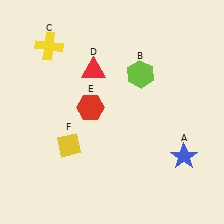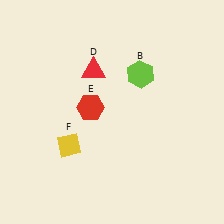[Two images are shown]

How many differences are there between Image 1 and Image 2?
There are 2 differences between the two images.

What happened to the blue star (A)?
The blue star (A) was removed in Image 2. It was in the bottom-right area of Image 1.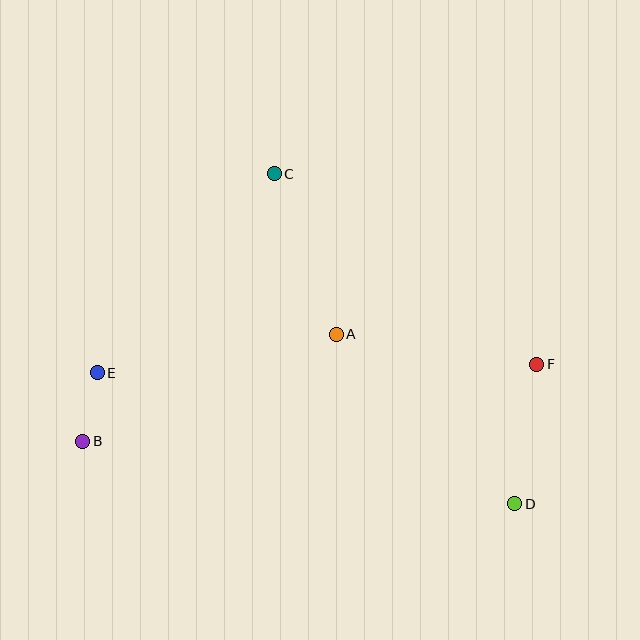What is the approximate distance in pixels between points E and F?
The distance between E and F is approximately 440 pixels.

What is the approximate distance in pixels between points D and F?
The distance between D and F is approximately 141 pixels.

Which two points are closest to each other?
Points B and E are closest to each other.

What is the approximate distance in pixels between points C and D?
The distance between C and D is approximately 408 pixels.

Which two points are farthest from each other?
Points B and F are farthest from each other.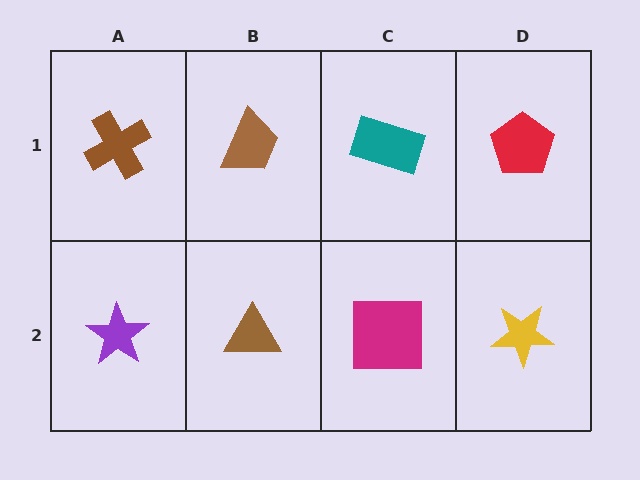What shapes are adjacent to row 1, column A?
A purple star (row 2, column A), a brown trapezoid (row 1, column B).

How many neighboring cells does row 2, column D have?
2.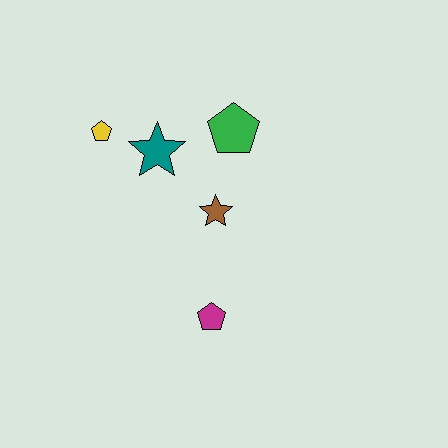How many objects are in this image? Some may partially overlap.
There are 5 objects.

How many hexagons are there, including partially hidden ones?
There are no hexagons.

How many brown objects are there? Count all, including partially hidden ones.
There is 1 brown object.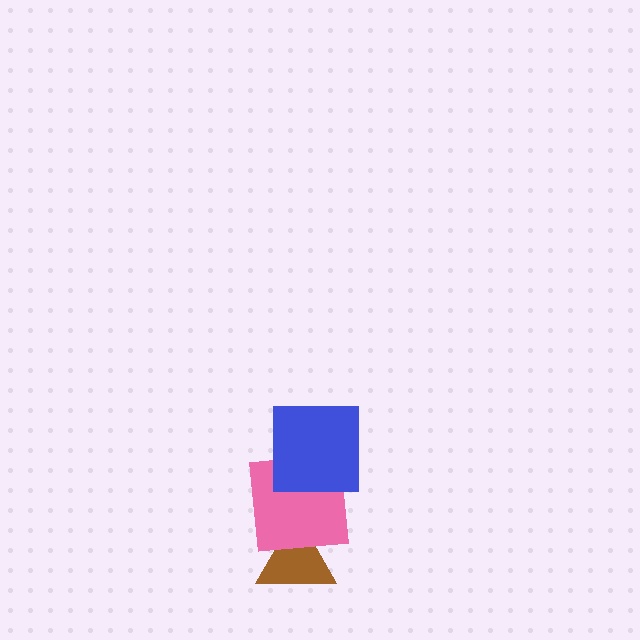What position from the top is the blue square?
The blue square is 1st from the top.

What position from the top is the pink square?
The pink square is 2nd from the top.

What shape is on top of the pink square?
The blue square is on top of the pink square.